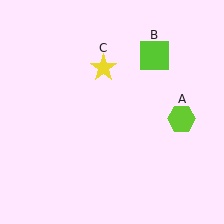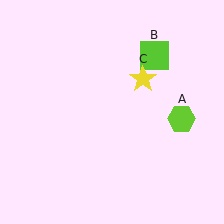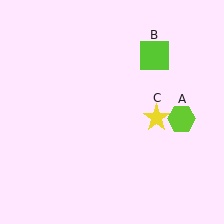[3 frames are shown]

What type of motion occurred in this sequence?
The yellow star (object C) rotated clockwise around the center of the scene.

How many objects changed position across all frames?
1 object changed position: yellow star (object C).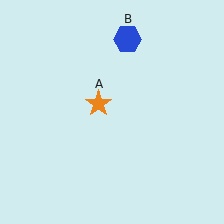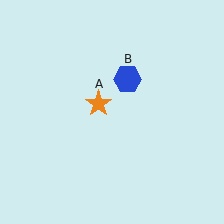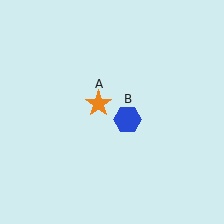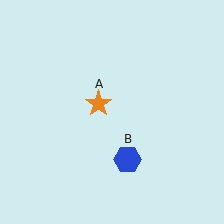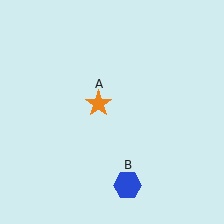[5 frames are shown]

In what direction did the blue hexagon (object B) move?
The blue hexagon (object B) moved down.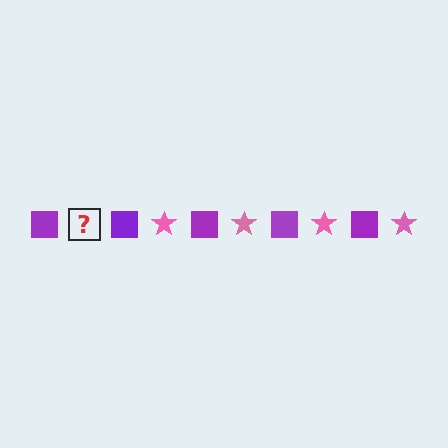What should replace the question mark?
The question mark should be replaced with a pink star.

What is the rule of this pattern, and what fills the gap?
The rule is that the pattern alternates between purple square and pink star. The gap should be filled with a pink star.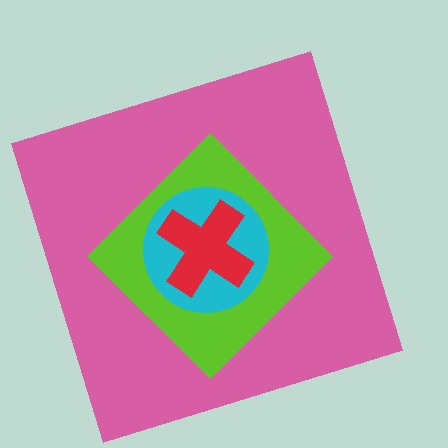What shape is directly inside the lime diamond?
The cyan circle.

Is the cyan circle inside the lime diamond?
Yes.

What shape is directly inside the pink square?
The lime diamond.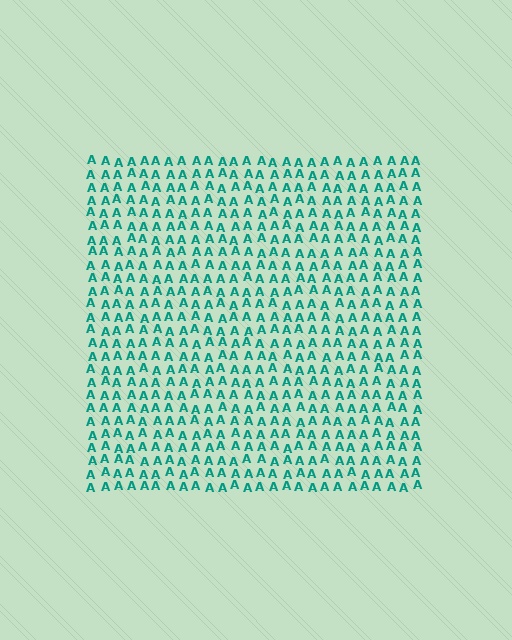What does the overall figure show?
The overall figure shows a square.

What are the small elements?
The small elements are letter A's.